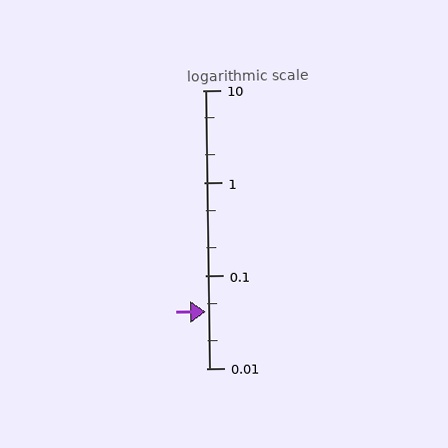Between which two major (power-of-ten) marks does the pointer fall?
The pointer is between 0.01 and 0.1.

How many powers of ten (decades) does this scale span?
The scale spans 3 decades, from 0.01 to 10.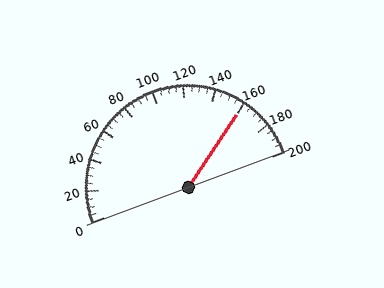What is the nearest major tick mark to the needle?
The nearest major tick mark is 160.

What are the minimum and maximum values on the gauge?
The gauge ranges from 0 to 200.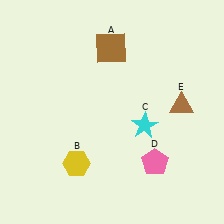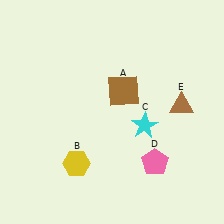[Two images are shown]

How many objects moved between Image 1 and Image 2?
1 object moved between the two images.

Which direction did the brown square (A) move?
The brown square (A) moved down.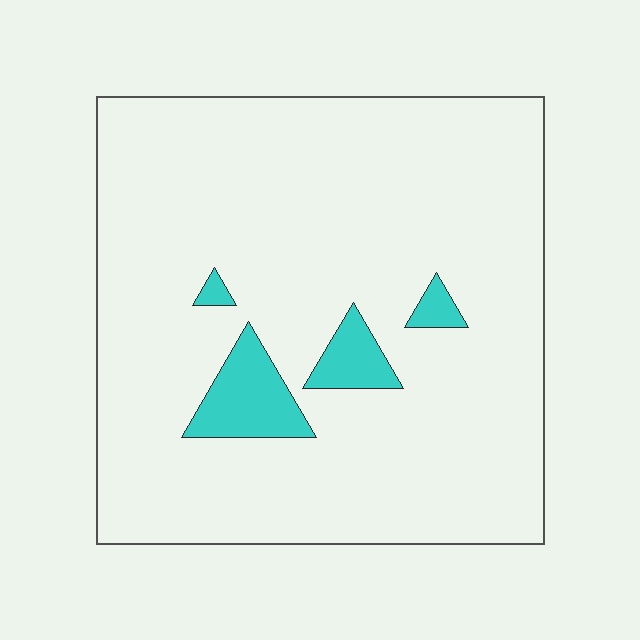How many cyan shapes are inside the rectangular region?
4.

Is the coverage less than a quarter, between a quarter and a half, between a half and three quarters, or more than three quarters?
Less than a quarter.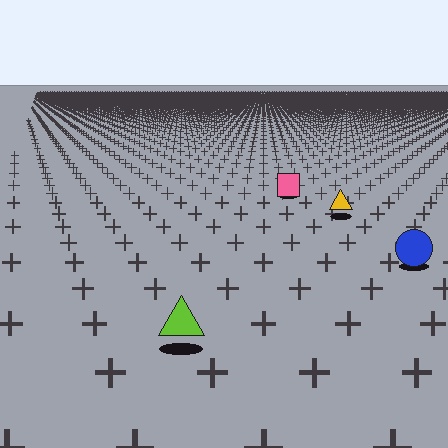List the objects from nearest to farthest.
From nearest to farthest: the lime triangle, the blue circle, the yellow triangle, the pink square.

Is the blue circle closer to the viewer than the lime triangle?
No. The lime triangle is closer — you can tell from the texture gradient: the ground texture is coarser near it.